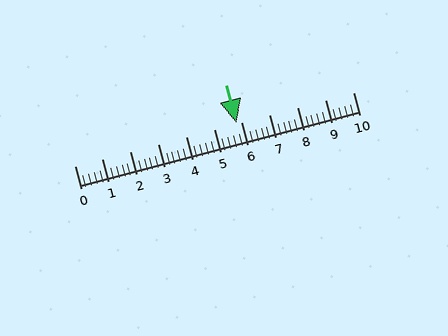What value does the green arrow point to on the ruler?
The green arrow points to approximately 5.8.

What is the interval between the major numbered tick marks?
The major tick marks are spaced 1 units apart.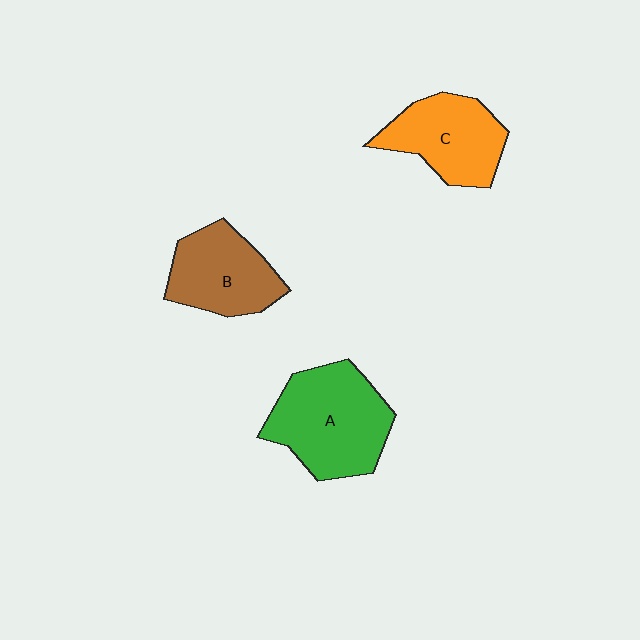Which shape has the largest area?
Shape A (green).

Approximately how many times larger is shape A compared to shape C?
Approximately 1.3 times.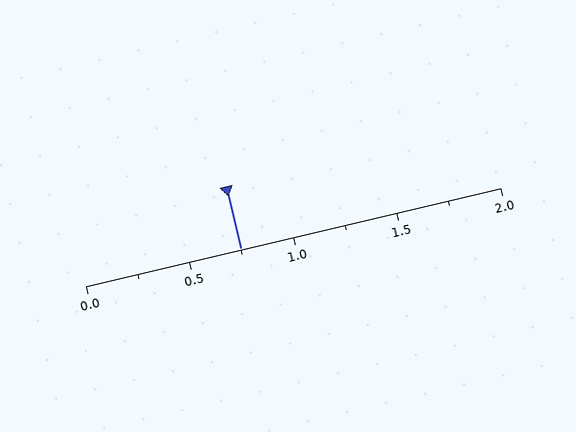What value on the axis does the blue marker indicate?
The marker indicates approximately 0.75.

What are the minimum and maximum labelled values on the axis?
The axis runs from 0.0 to 2.0.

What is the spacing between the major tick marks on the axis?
The major ticks are spaced 0.5 apart.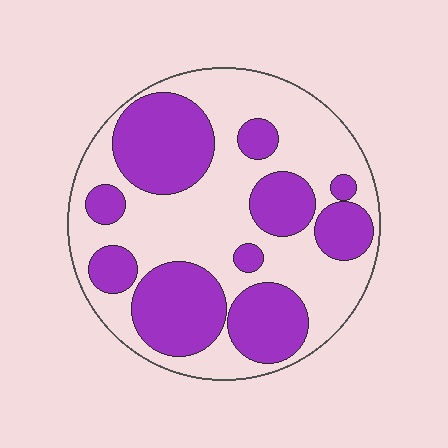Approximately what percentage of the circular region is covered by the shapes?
Approximately 45%.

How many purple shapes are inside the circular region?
10.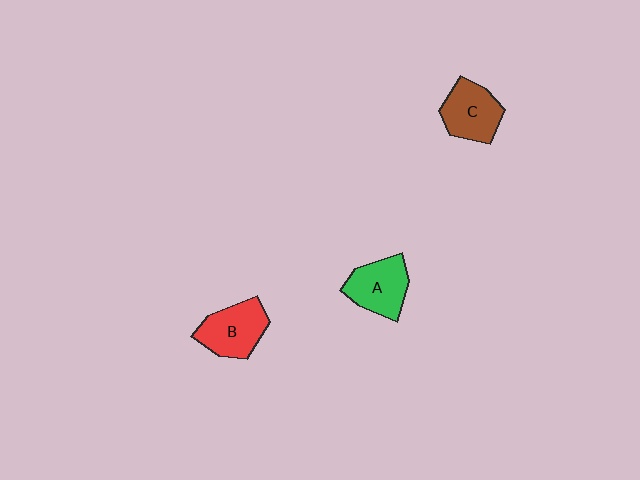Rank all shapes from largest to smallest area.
From largest to smallest: B (red), A (green), C (brown).